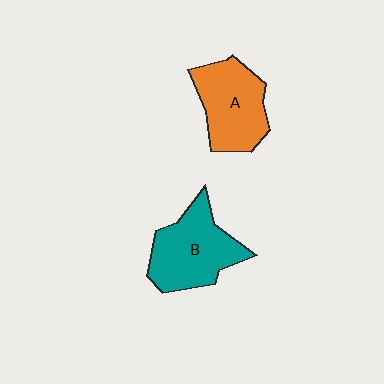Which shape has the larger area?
Shape B (teal).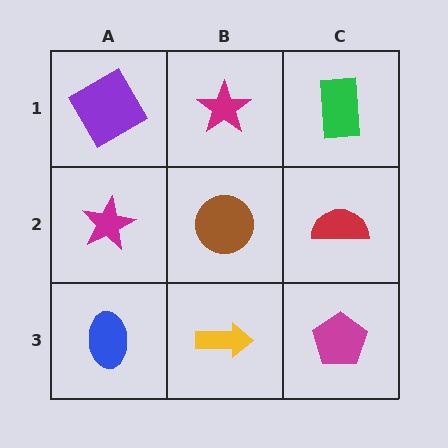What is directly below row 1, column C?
A red semicircle.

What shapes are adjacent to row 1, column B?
A brown circle (row 2, column B), a purple diamond (row 1, column A), a green rectangle (row 1, column C).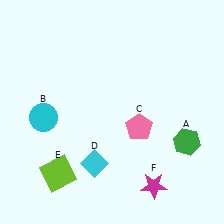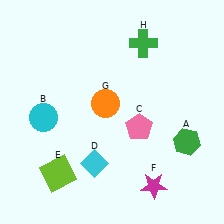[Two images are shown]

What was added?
An orange circle (G), a green cross (H) were added in Image 2.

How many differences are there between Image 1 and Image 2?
There are 2 differences between the two images.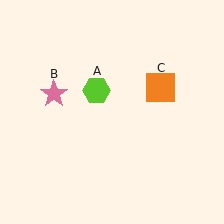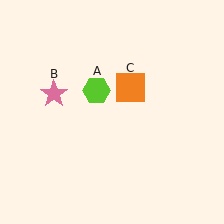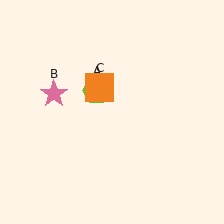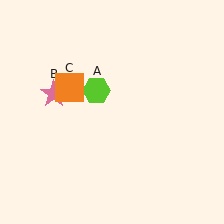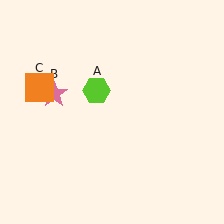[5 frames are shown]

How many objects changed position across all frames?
1 object changed position: orange square (object C).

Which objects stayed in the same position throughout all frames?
Lime hexagon (object A) and pink star (object B) remained stationary.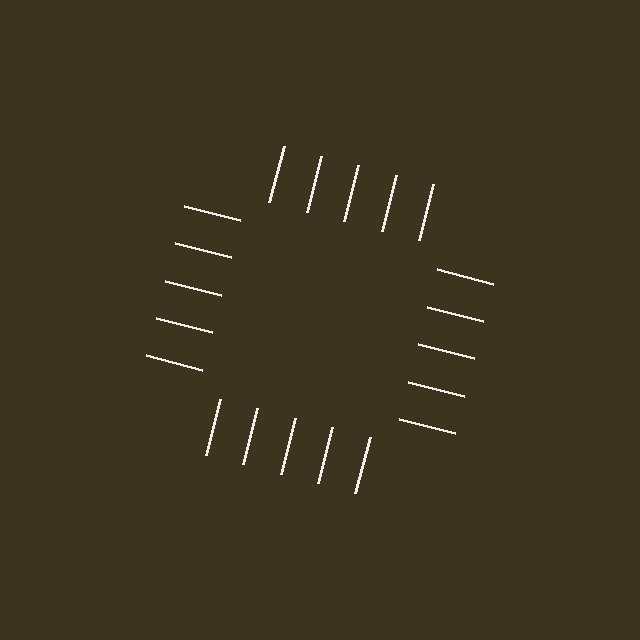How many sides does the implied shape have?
4 sides — the line-ends trace a square.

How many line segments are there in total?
20 — 5 along each of the 4 edges.